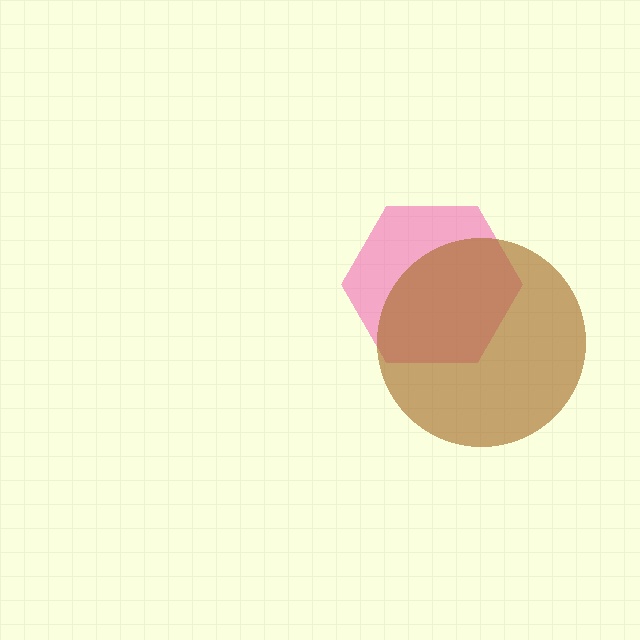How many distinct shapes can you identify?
There are 2 distinct shapes: a pink hexagon, a brown circle.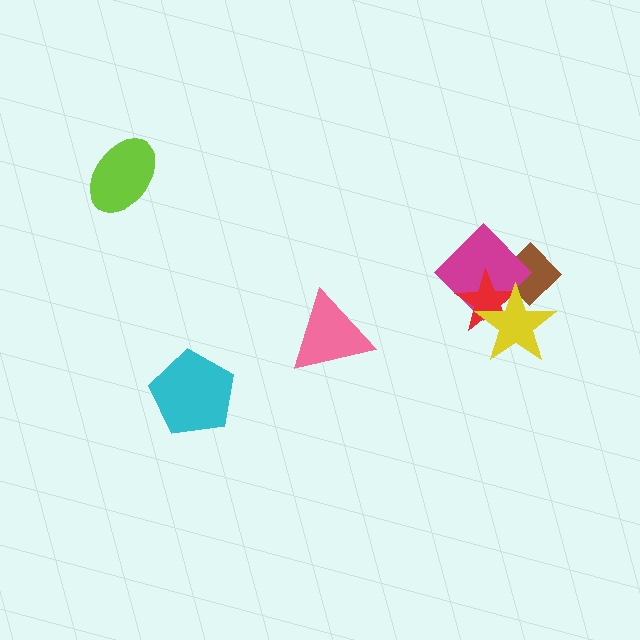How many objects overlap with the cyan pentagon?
0 objects overlap with the cyan pentagon.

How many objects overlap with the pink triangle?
0 objects overlap with the pink triangle.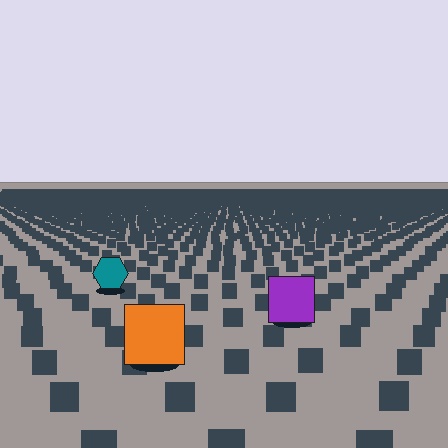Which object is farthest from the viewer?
The teal hexagon is farthest from the viewer. It appears smaller and the ground texture around it is denser.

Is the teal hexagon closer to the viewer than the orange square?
No. The orange square is closer — you can tell from the texture gradient: the ground texture is coarser near it.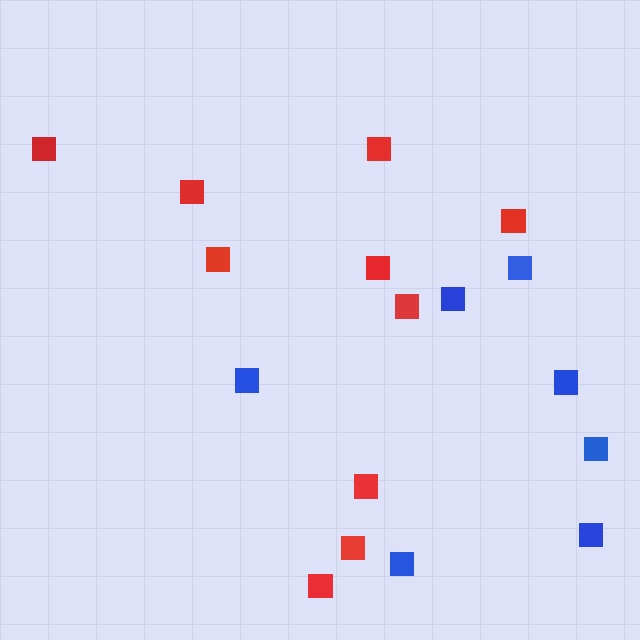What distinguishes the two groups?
There are 2 groups: one group of red squares (10) and one group of blue squares (7).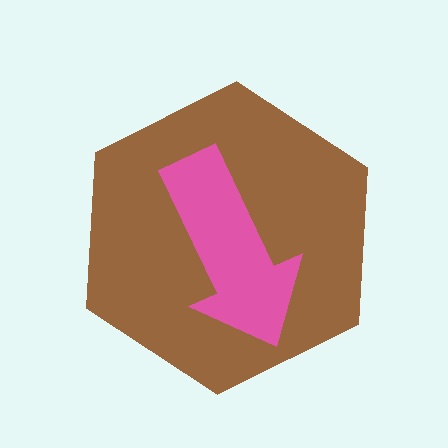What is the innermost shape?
The pink arrow.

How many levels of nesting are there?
2.